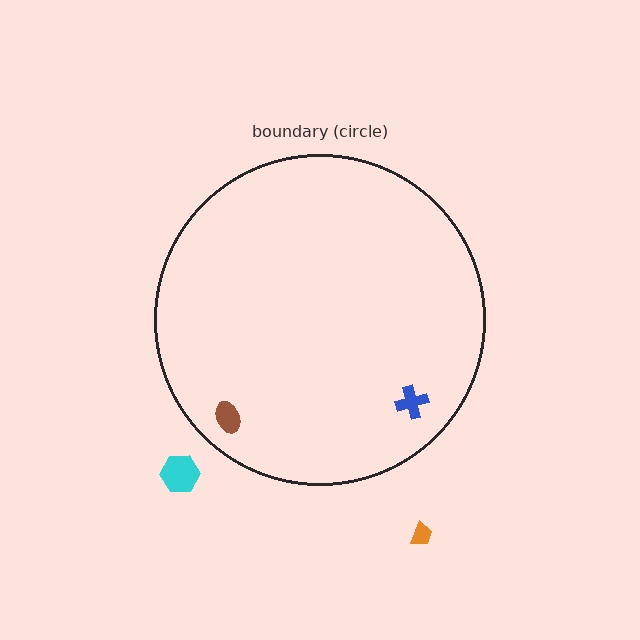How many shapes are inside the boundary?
2 inside, 2 outside.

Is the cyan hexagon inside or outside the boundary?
Outside.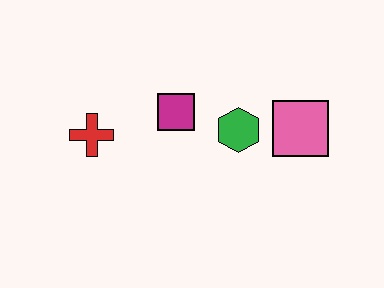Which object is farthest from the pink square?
The red cross is farthest from the pink square.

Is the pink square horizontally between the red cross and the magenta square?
No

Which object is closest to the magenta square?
The green hexagon is closest to the magenta square.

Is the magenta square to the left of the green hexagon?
Yes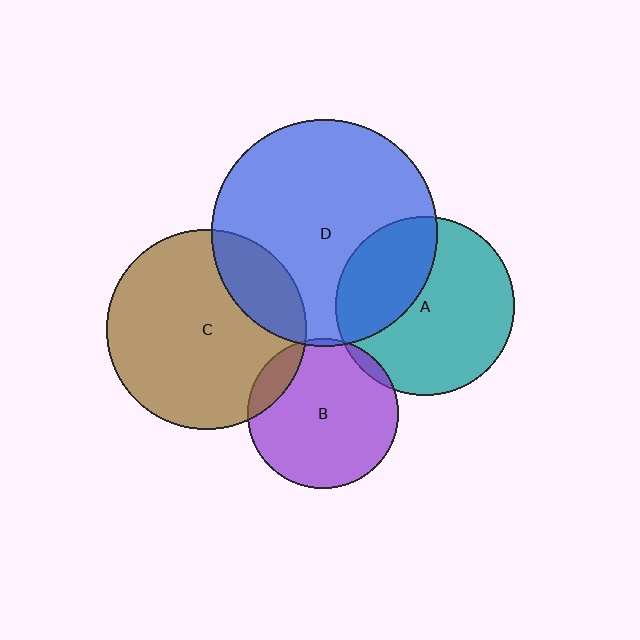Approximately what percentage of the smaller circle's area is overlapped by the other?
Approximately 20%.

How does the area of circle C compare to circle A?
Approximately 1.2 times.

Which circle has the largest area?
Circle D (blue).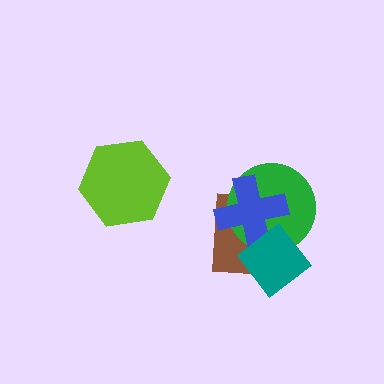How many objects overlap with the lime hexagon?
0 objects overlap with the lime hexagon.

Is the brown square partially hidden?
Yes, it is partially covered by another shape.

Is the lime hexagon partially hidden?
No, no other shape covers it.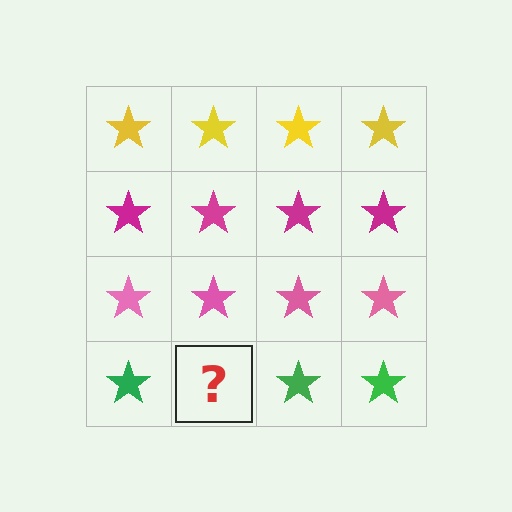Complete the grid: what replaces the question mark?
The question mark should be replaced with a green star.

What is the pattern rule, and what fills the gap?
The rule is that each row has a consistent color. The gap should be filled with a green star.